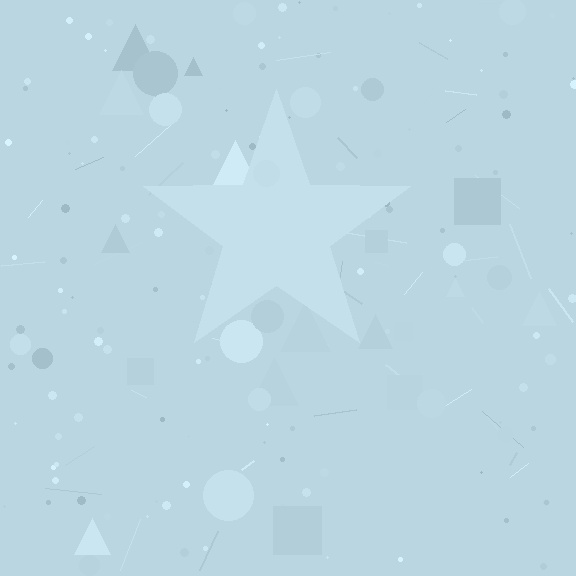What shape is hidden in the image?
A star is hidden in the image.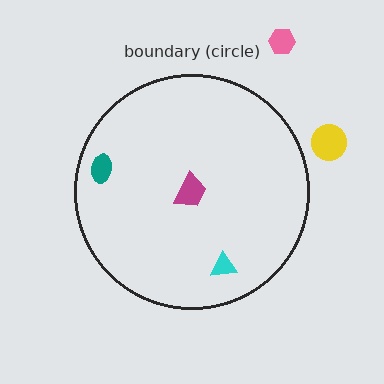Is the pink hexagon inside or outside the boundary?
Outside.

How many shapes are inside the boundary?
3 inside, 2 outside.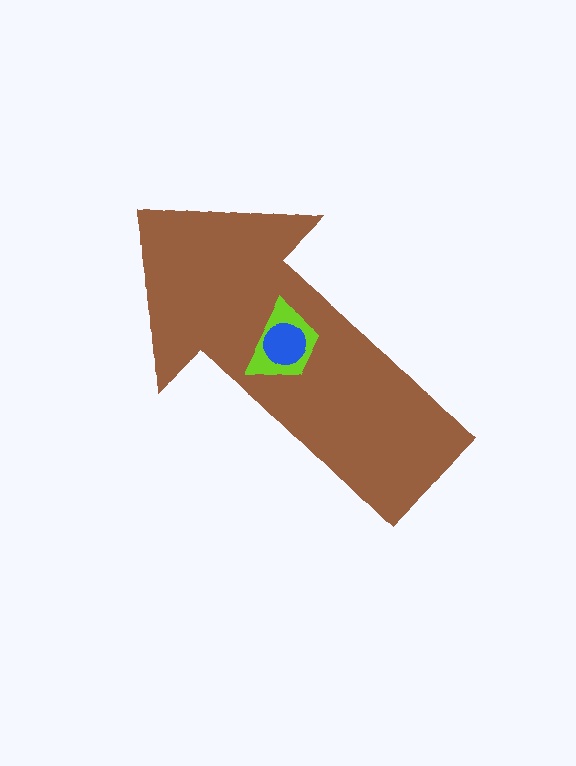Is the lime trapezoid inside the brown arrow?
Yes.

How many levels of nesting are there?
3.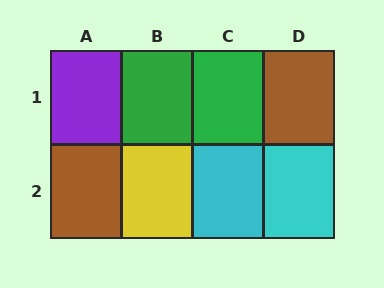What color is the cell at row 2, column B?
Yellow.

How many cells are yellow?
1 cell is yellow.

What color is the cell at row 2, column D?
Cyan.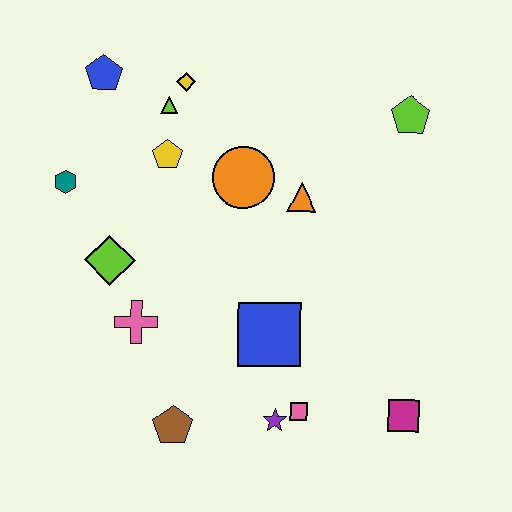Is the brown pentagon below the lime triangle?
Yes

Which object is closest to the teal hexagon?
The lime diamond is closest to the teal hexagon.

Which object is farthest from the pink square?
The blue pentagon is farthest from the pink square.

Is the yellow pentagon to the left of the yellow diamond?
Yes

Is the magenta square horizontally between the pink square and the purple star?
No